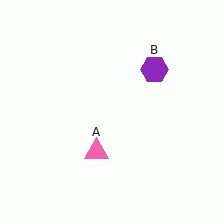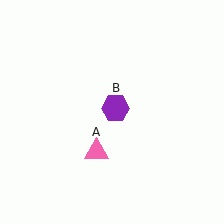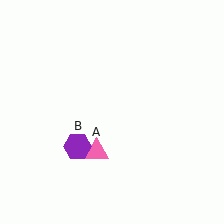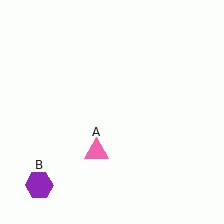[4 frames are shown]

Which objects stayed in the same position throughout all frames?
Pink triangle (object A) remained stationary.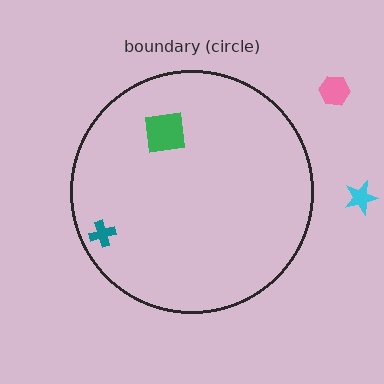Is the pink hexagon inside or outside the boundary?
Outside.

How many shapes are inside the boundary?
2 inside, 2 outside.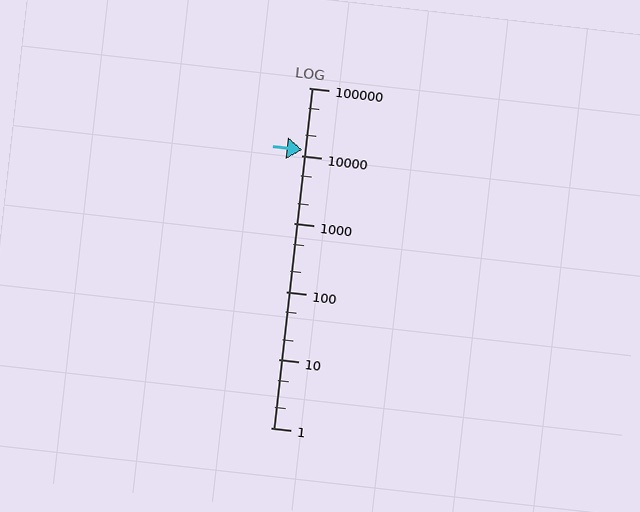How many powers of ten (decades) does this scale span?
The scale spans 5 decades, from 1 to 100000.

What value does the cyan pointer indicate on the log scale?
The pointer indicates approximately 12000.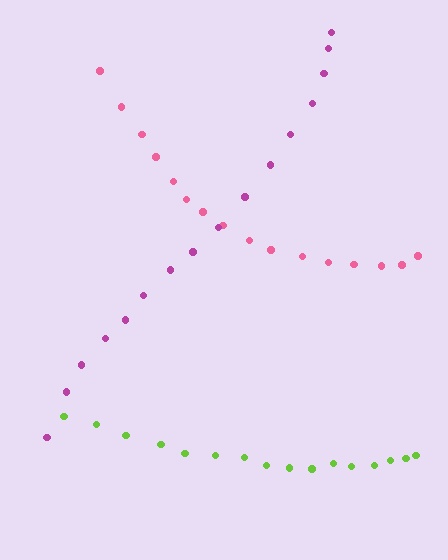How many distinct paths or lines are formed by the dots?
There are 3 distinct paths.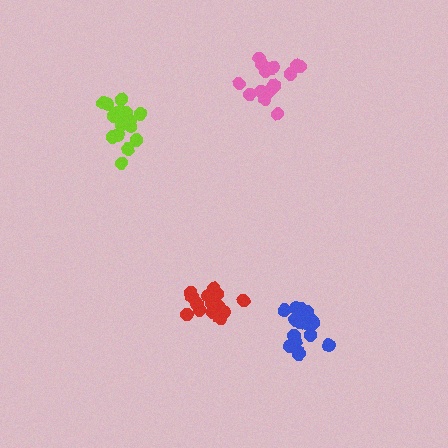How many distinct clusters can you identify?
There are 4 distinct clusters.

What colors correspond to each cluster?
The clusters are colored: lime, blue, red, pink.